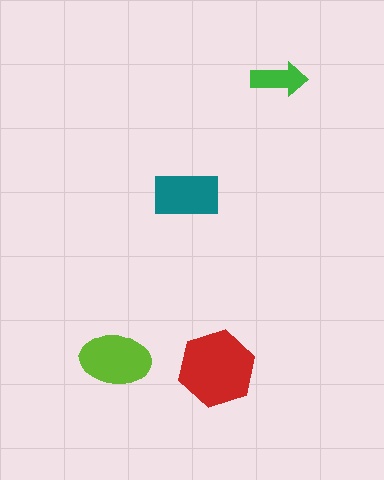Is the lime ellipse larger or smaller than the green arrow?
Larger.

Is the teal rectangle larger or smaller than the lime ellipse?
Smaller.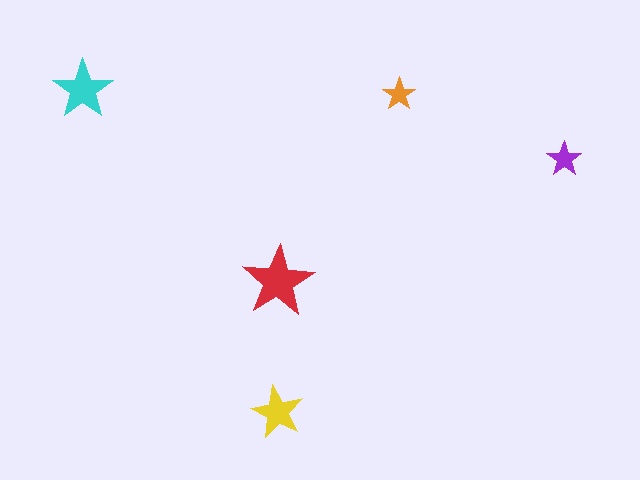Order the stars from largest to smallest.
the red one, the cyan one, the yellow one, the purple one, the orange one.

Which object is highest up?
The cyan star is topmost.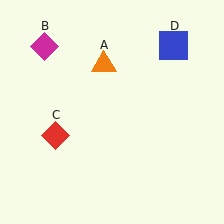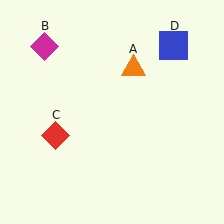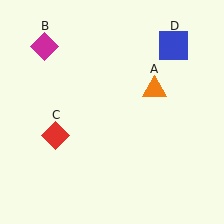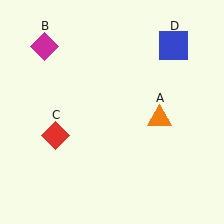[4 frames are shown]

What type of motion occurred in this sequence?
The orange triangle (object A) rotated clockwise around the center of the scene.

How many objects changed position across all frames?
1 object changed position: orange triangle (object A).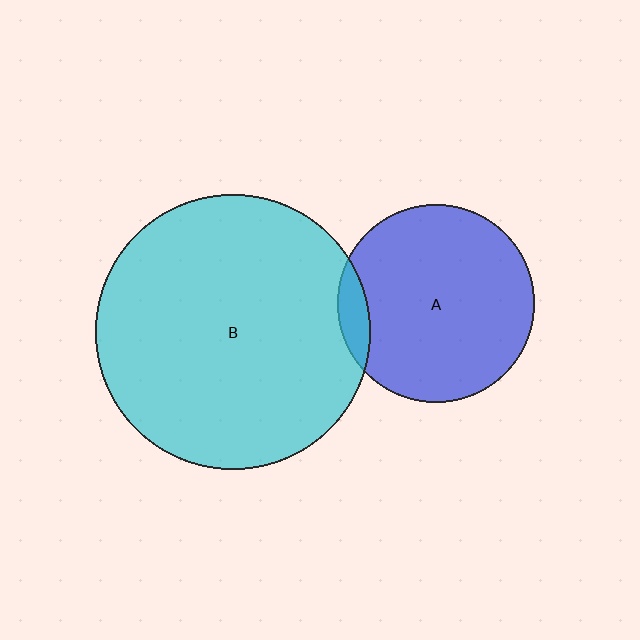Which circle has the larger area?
Circle B (cyan).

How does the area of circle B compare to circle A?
Approximately 1.9 times.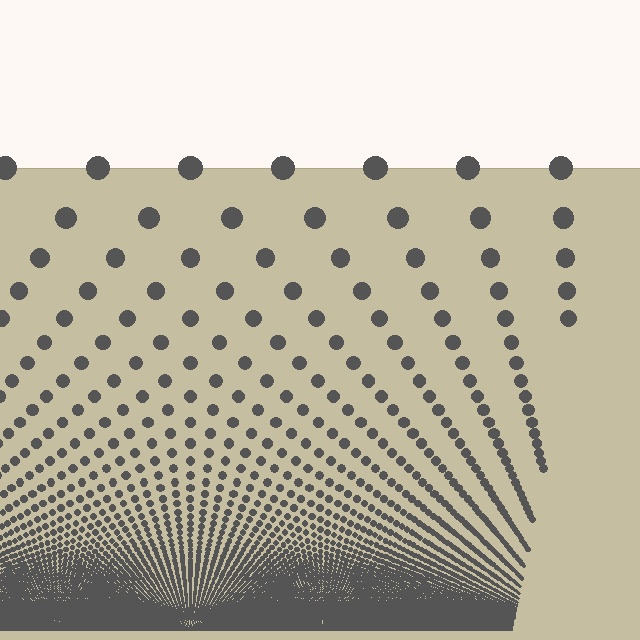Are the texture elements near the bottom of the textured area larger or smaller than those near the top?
Smaller. The gradient is inverted — elements near the bottom are smaller and denser.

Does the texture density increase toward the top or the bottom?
Density increases toward the bottom.